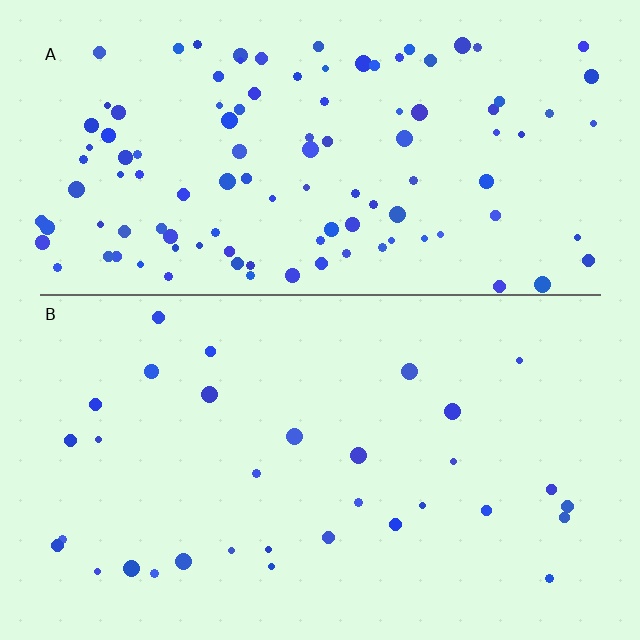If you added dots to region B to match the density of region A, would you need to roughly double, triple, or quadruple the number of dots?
Approximately triple.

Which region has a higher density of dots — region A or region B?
A (the top).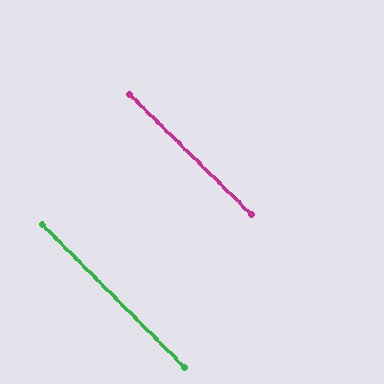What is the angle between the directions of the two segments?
Approximately 0 degrees.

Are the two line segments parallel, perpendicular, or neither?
Parallel — their directions differ by only 0.5°.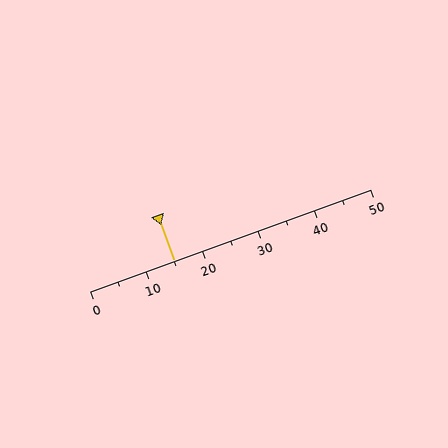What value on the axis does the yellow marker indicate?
The marker indicates approximately 15.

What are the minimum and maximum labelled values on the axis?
The axis runs from 0 to 50.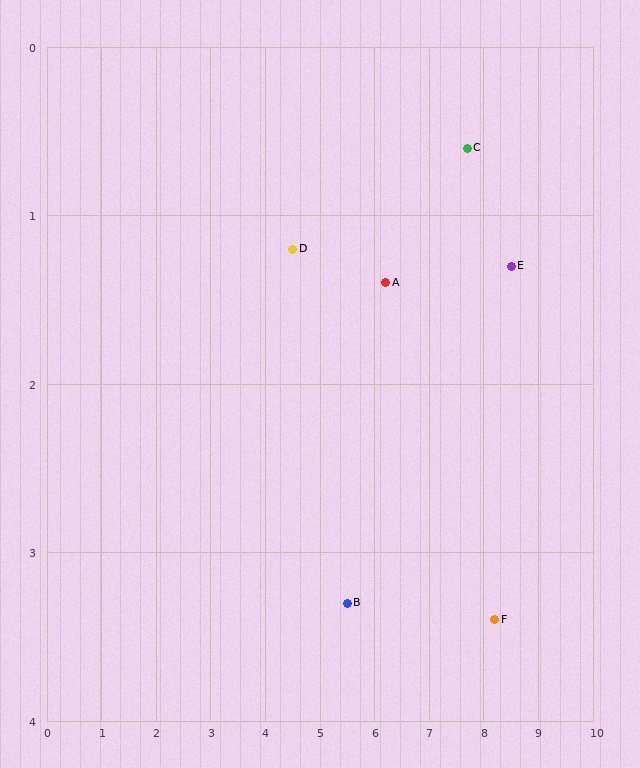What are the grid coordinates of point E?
Point E is at approximately (8.5, 1.3).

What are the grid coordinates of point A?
Point A is at approximately (6.2, 1.4).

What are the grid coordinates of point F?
Point F is at approximately (8.2, 3.4).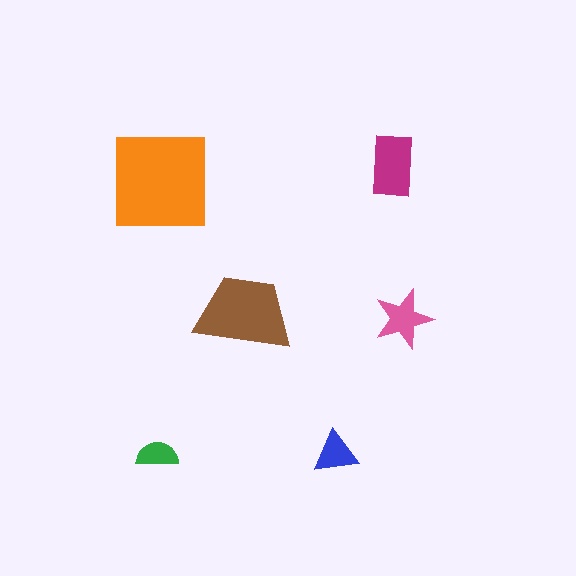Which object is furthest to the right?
The pink star is rightmost.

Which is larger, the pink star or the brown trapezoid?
The brown trapezoid.